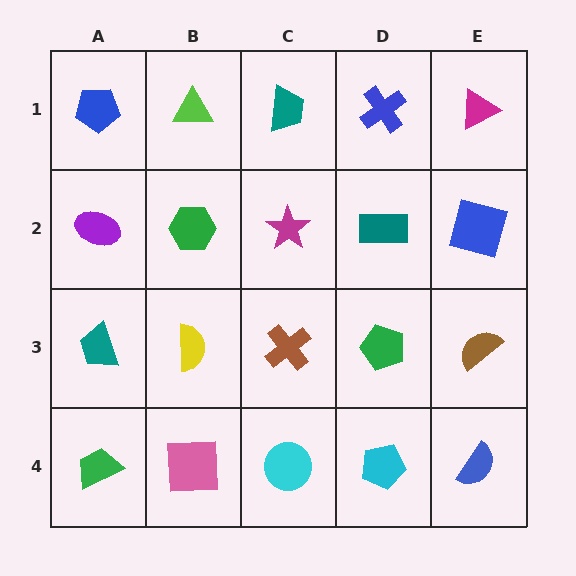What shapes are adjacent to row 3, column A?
A purple ellipse (row 2, column A), a green trapezoid (row 4, column A), a yellow semicircle (row 3, column B).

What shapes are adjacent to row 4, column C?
A brown cross (row 3, column C), a pink square (row 4, column B), a cyan pentagon (row 4, column D).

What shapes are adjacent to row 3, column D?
A teal rectangle (row 2, column D), a cyan pentagon (row 4, column D), a brown cross (row 3, column C), a brown semicircle (row 3, column E).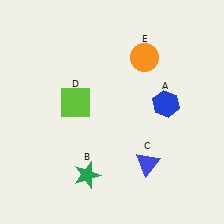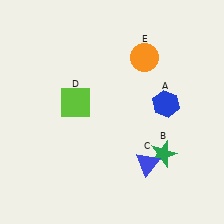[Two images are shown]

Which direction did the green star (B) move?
The green star (B) moved right.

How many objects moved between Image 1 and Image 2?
1 object moved between the two images.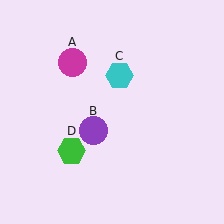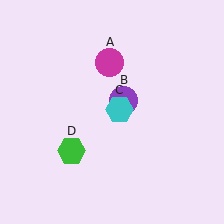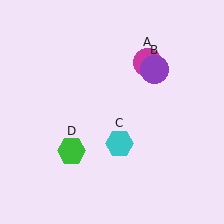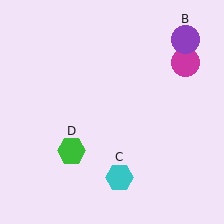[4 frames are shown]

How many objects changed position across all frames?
3 objects changed position: magenta circle (object A), purple circle (object B), cyan hexagon (object C).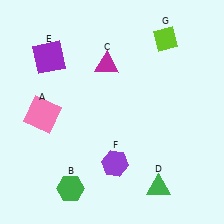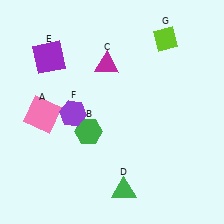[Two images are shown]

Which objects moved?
The objects that moved are: the green hexagon (B), the green triangle (D), the purple hexagon (F).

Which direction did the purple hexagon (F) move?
The purple hexagon (F) moved up.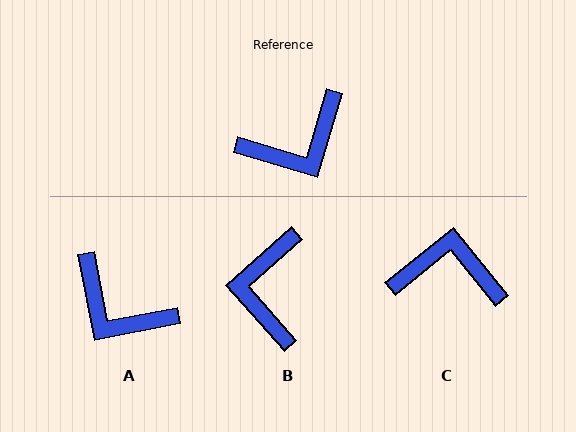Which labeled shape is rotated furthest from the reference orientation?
C, about 146 degrees away.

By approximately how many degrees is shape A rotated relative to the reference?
Approximately 62 degrees clockwise.